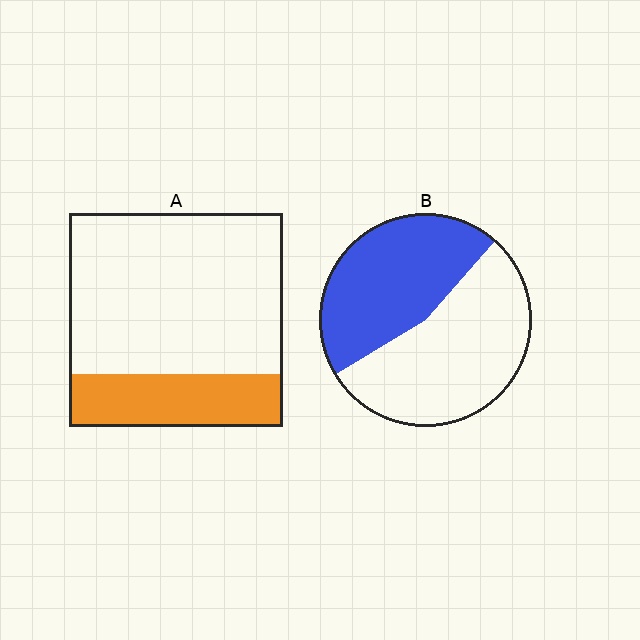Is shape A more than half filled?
No.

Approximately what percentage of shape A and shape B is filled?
A is approximately 25% and B is approximately 45%.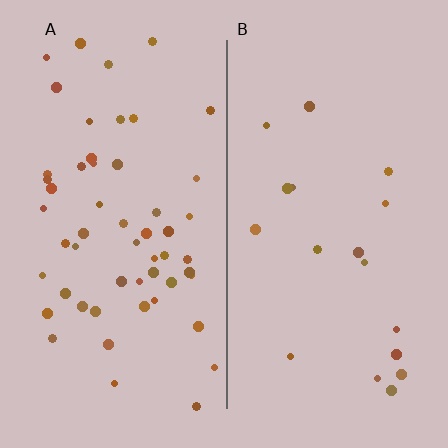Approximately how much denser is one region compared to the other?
Approximately 3.0× — region A over region B.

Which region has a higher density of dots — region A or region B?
A (the left).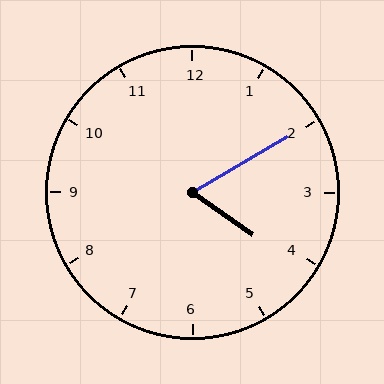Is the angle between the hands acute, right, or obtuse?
It is acute.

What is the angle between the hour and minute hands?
Approximately 65 degrees.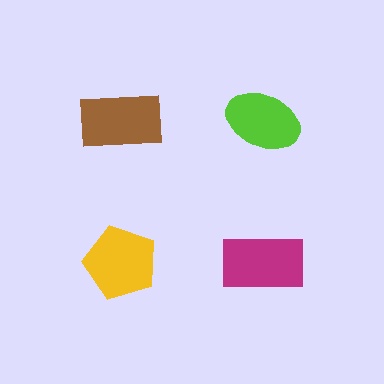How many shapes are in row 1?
2 shapes.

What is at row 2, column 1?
A yellow pentagon.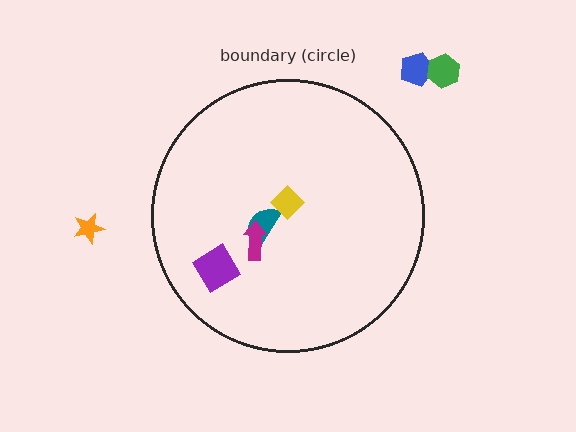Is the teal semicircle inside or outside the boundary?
Inside.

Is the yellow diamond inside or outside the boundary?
Inside.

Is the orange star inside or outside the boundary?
Outside.